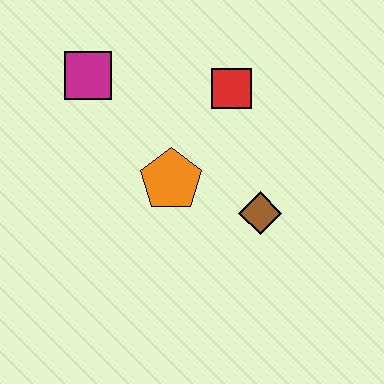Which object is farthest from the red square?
The magenta square is farthest from the red square.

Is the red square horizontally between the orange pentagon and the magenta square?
No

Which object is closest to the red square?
The orange pentagon is closest to the red square.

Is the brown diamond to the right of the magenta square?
Yes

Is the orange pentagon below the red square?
Yes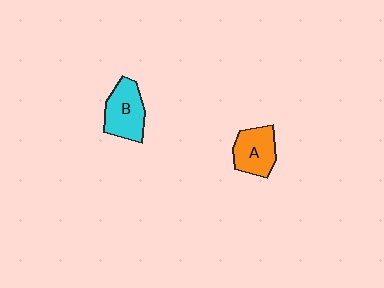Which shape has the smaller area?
Shape A (orange).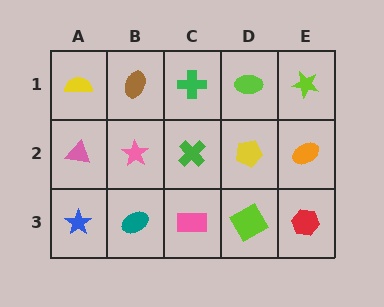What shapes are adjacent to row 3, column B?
A pink star (row 2, column B), a blue star (row 3, column A), a pink rectangle (row 3, column C).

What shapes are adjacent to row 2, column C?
A green cross (row 1, column C), a pink rectangle (row 3, column C), a pink star (row 2, column B), a yellow pentagon (row 2, column D).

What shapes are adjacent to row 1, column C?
A green cross (row 2, column C), a brown ellipse (row 1, column B), a lime ellipse (row 1, column D).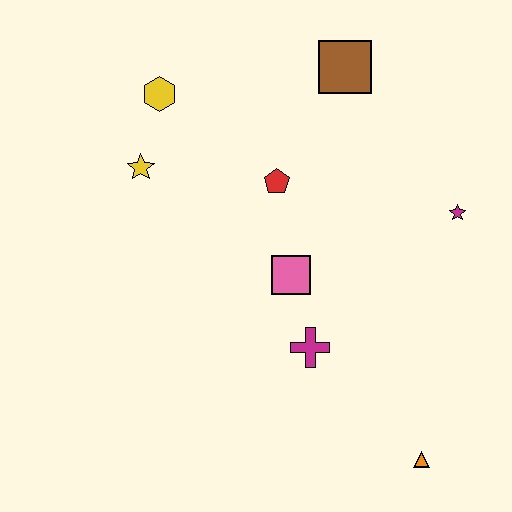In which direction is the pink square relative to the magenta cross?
The pink square is above the magenta cross.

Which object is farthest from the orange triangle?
The yellow hexagon is farthest from the orange triangle.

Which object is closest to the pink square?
The magenta cross is closest to the pink square.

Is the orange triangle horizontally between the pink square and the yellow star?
No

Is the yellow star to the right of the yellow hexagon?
No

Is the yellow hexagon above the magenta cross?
Yes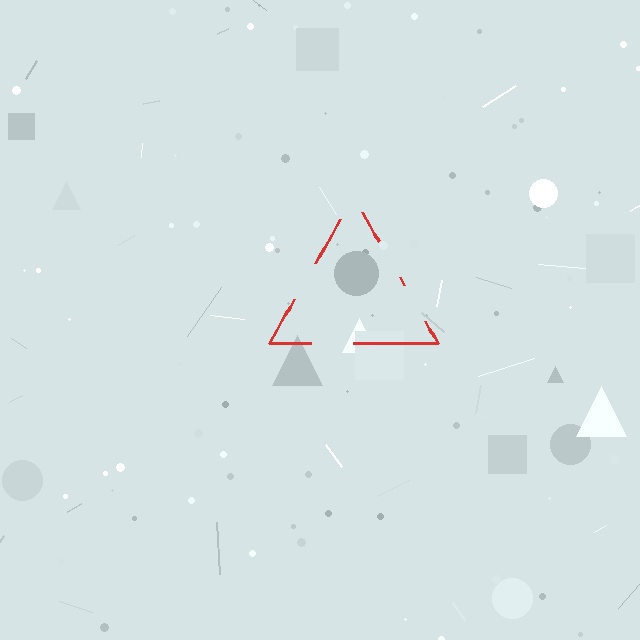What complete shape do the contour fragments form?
The contour fragments form a triangle.